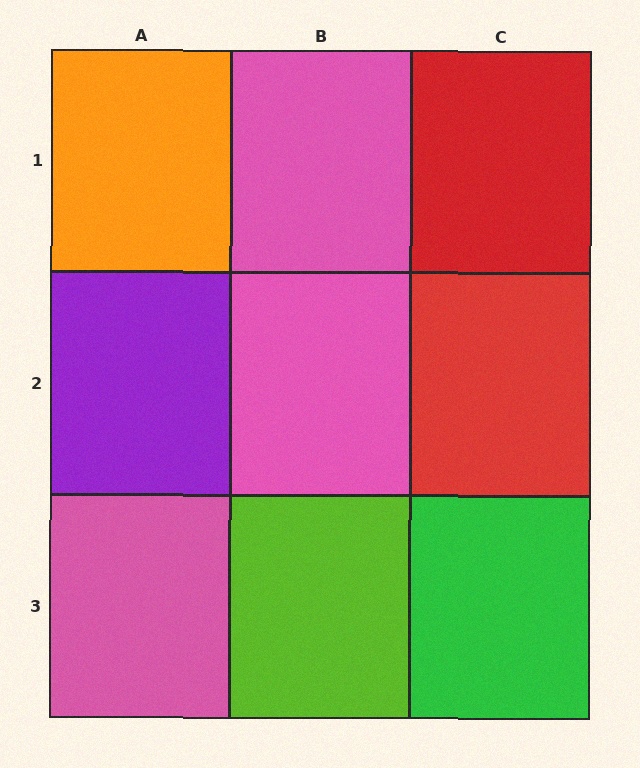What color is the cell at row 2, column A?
Purple.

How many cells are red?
2 cells are red.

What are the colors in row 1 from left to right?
Orange, pink, red.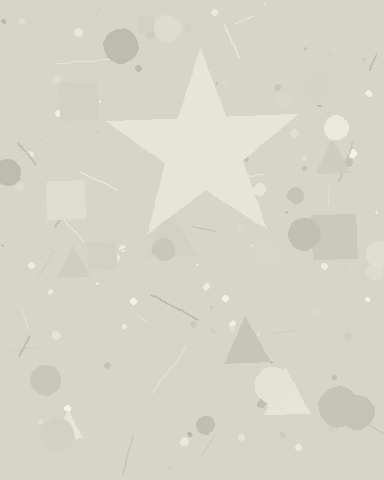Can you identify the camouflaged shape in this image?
The camouflaged shape is a star.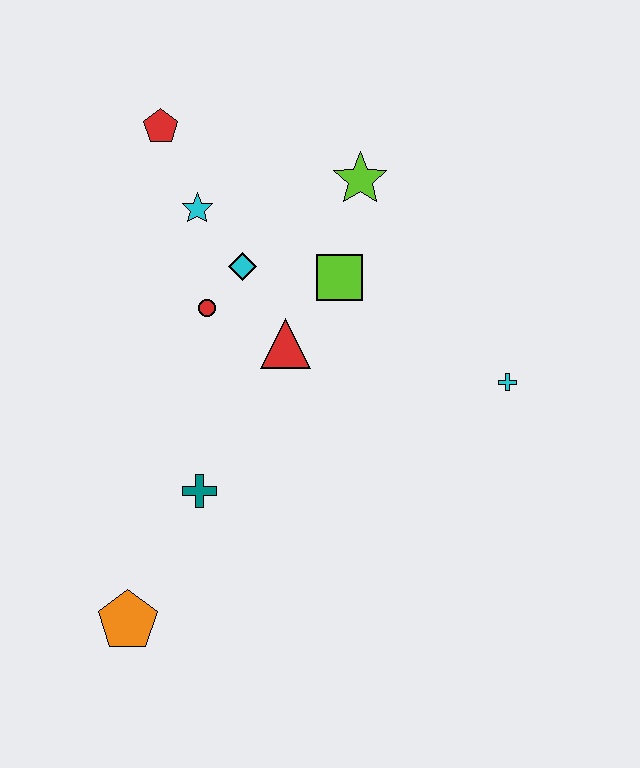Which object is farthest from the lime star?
The orange pentagon is farthest from the lime star.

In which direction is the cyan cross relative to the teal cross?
The cyan cross is to the right of the teal cross.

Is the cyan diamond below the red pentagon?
Yes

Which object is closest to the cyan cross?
The lime square is closest to the cyan cross.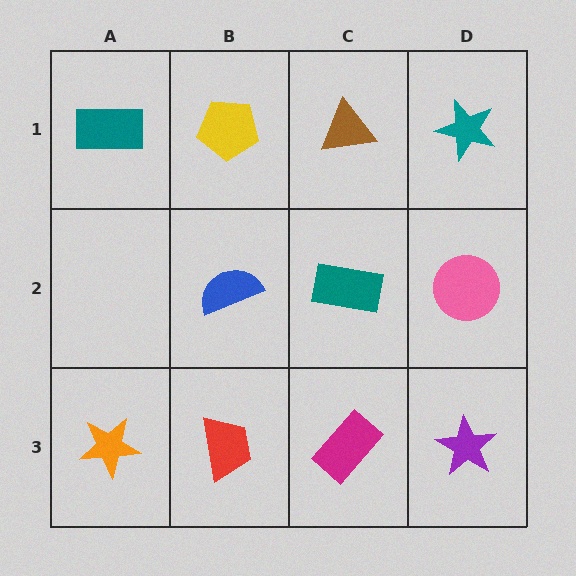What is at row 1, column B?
A yellow pentagon.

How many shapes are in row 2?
3 shapes.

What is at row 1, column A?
A teal rectangle.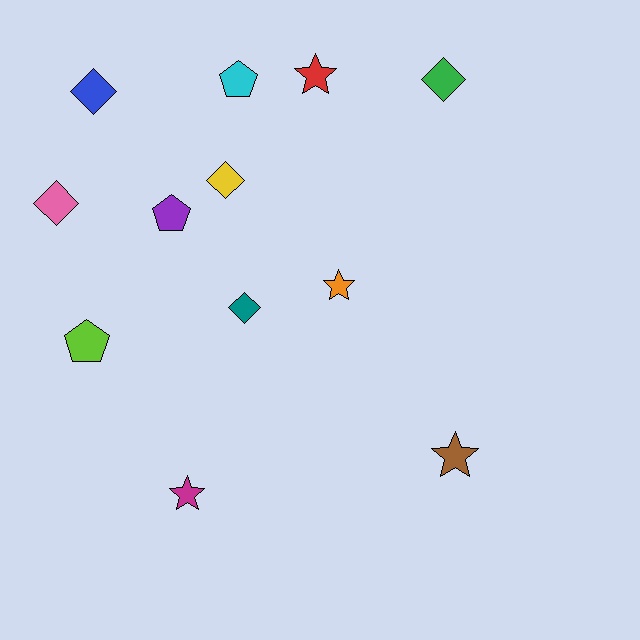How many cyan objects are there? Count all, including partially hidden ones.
There is 1 cyan object.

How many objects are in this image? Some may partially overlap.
There are 12 objects.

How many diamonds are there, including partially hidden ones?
There are 5 diamonds.